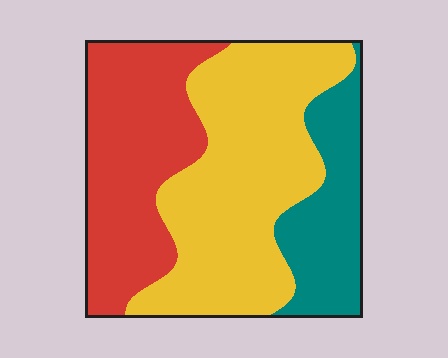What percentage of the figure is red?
Red takes up about one third (1/3) of the figure.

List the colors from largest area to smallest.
From largest to smallest: yellow, red, teal.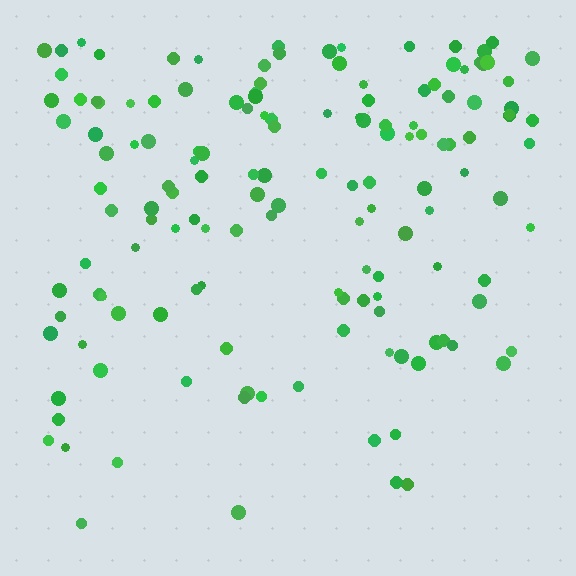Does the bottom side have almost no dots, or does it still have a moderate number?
Still a moderate number, just noticeably fewer than the top.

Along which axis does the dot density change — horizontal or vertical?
Vertical.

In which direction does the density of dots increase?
From bottom to top, with the top side densest.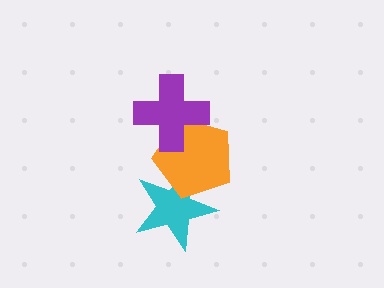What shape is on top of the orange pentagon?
The purple cross is on top of the orange pentagon.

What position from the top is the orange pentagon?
The orange pentagon is 2nd from the top.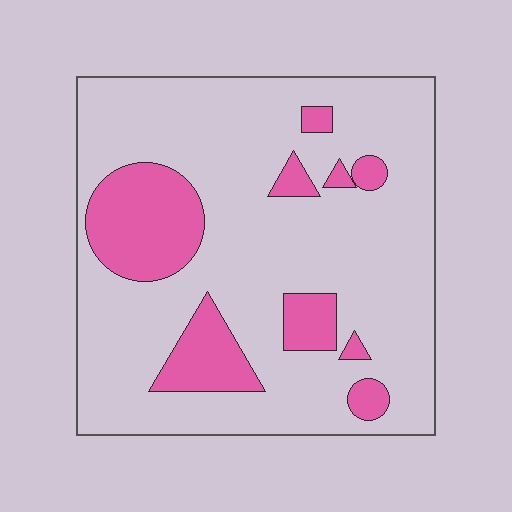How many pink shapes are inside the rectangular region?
9.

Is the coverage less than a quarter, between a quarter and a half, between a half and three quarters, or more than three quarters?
Less than a quarter.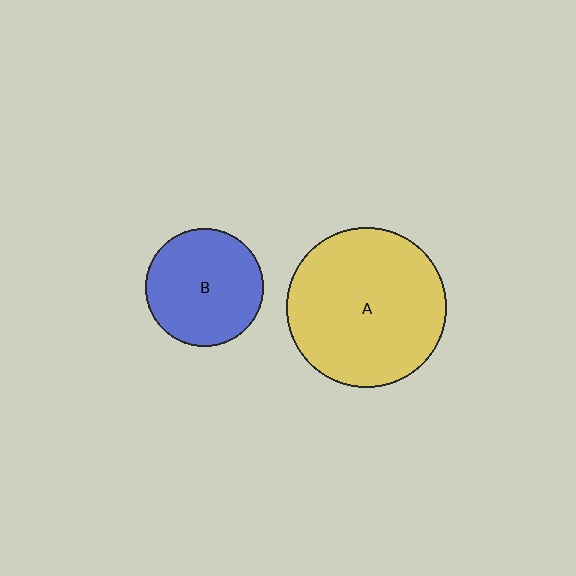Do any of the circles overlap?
No, none of the circles overlap.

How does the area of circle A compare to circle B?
Approximately 1.8 times.